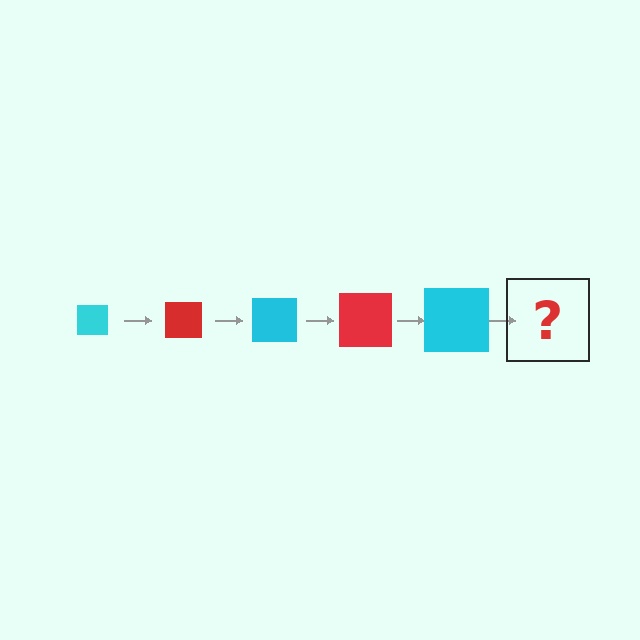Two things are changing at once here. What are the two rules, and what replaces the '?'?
The two rules are that the square grows larger each step and the color cycles through cyan and red. The '?' should be a red square, larger than the previous one.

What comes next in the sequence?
The next element should be a red square, larger than the previous one.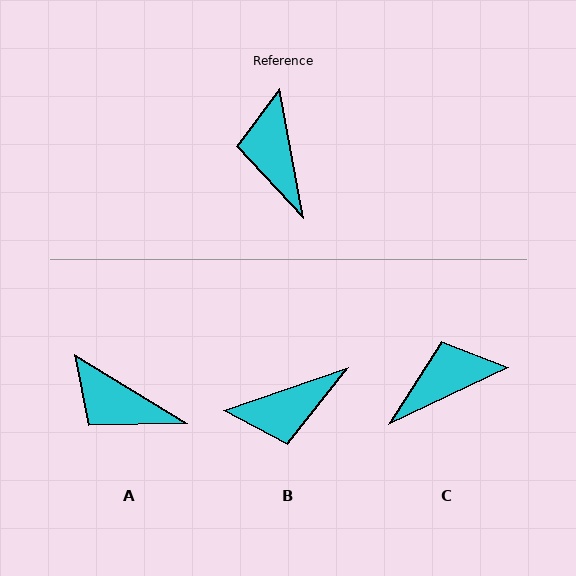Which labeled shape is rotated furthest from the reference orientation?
B, about 98 degrees away.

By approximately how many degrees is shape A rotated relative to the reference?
Approximately 48 degrees counter-clockwise.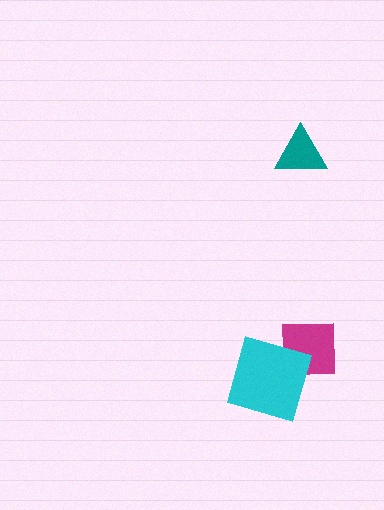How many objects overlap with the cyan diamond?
1 object overlaps with the cyan diamond.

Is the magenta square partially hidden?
Yes, it is partially covered by another shape.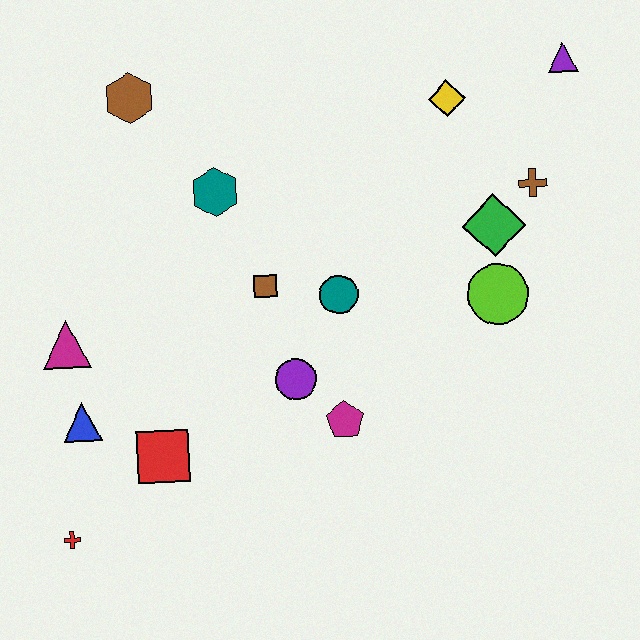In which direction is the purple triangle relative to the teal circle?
The purple triangle is to the right of the teal circle.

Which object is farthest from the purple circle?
The purple triangle is farthest from the purple circle.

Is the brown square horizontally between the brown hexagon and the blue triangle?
No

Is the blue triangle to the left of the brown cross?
Yes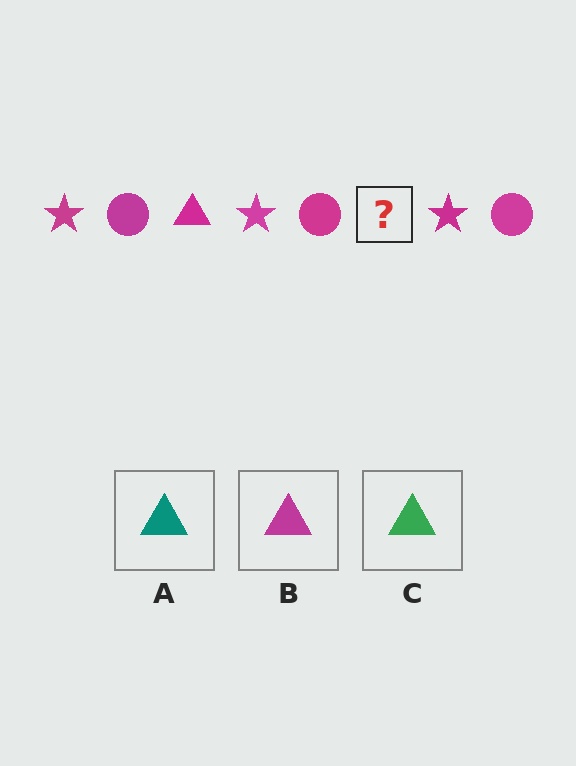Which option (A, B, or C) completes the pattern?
B.